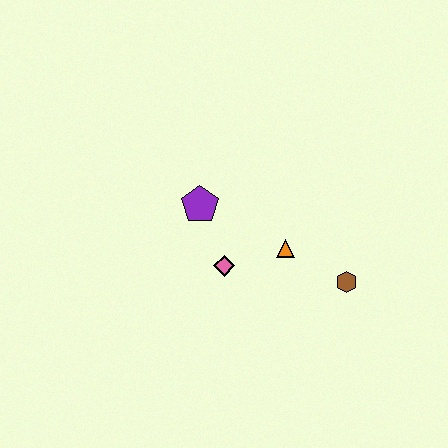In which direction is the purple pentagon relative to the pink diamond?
The purple pentagon is above the pink diamond.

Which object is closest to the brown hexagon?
The orange triangle is closest to the brown hexagon.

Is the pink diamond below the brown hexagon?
No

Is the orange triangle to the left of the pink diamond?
No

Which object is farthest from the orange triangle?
The purple pentagon is farthest from the orange triangle.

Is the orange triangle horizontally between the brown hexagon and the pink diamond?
Yes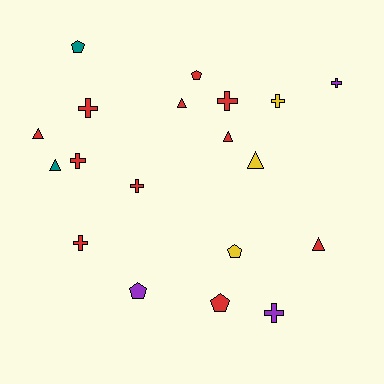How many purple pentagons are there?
There is 1 purple pentagon.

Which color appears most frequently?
Red, with 11 objects.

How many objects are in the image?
There are 19 objects.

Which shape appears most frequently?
Cross, with 8 objects.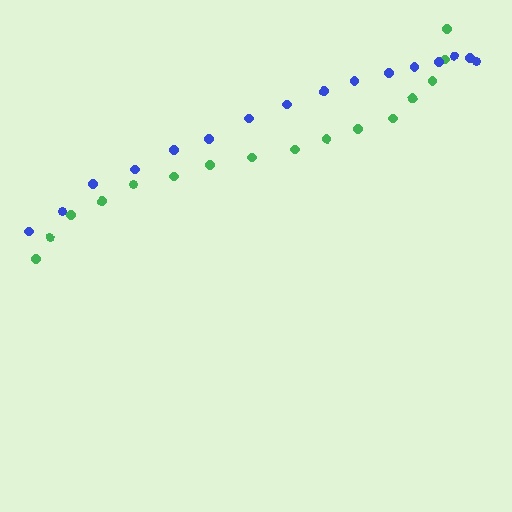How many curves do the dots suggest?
There are 2 distinct paths.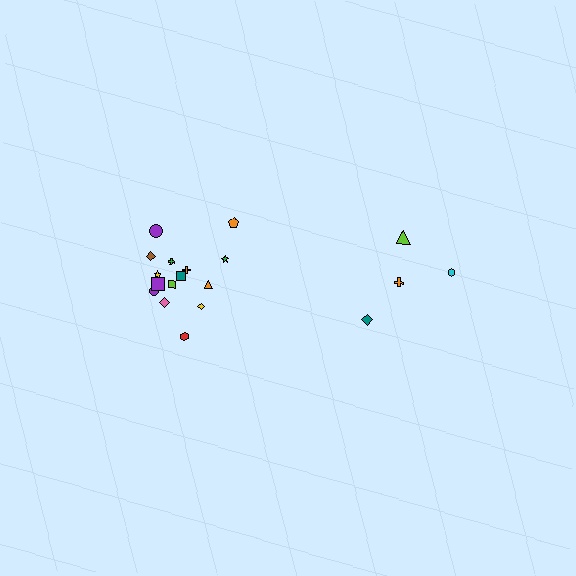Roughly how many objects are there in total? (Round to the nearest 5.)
Roughly 20 objects in total.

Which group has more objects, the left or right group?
The left group.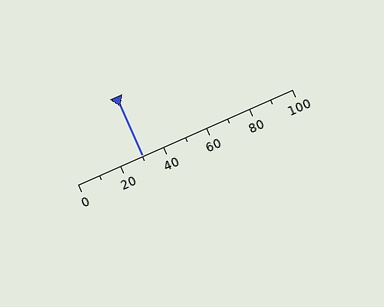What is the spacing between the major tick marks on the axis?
The major ticks are spaced 20 apart.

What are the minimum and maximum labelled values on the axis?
The axis runs from 0 to 100.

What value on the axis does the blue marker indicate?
The marker indicates approximately 30.